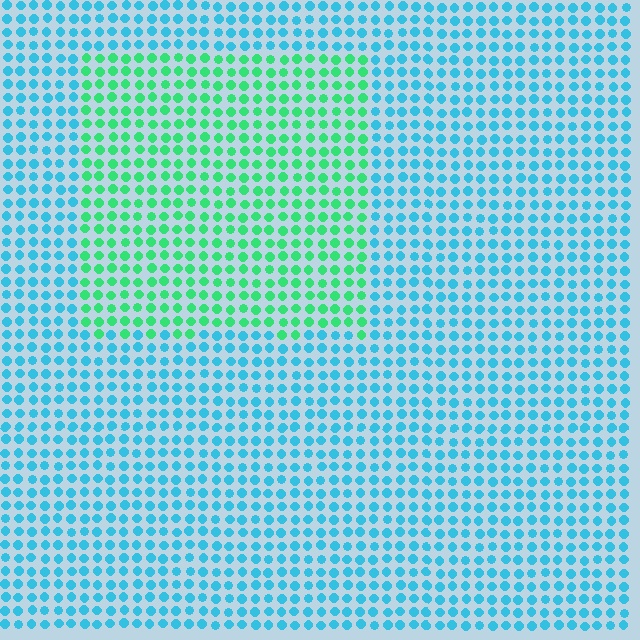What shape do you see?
I see a rectangle.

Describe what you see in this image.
The image is filled with small cyan elements in a uniform arrangement. A rectangle-shaped region is visible where the elements are tinted to a slightly different hue, forming a subtle color boundary.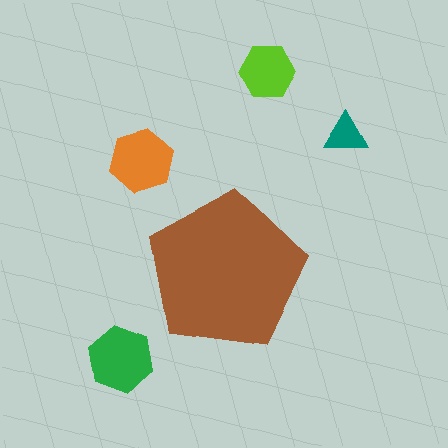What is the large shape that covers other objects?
A brown pentagon.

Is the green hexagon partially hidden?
No, the green hexagon is fully visible.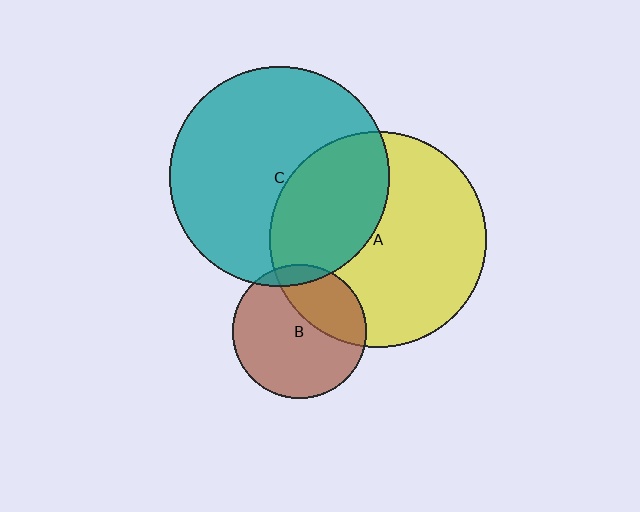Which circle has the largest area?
Circle C (teal).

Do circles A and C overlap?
Yes.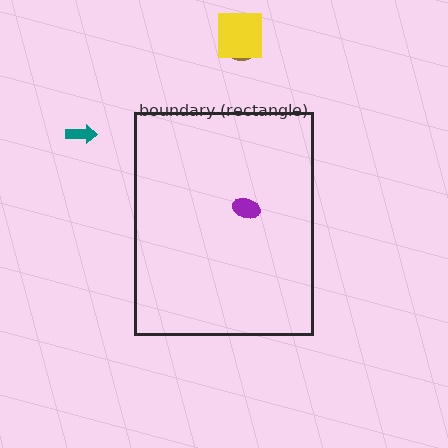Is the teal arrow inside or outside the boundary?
Outside.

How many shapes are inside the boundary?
1 inside, 3 outside.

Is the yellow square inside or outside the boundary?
Outside.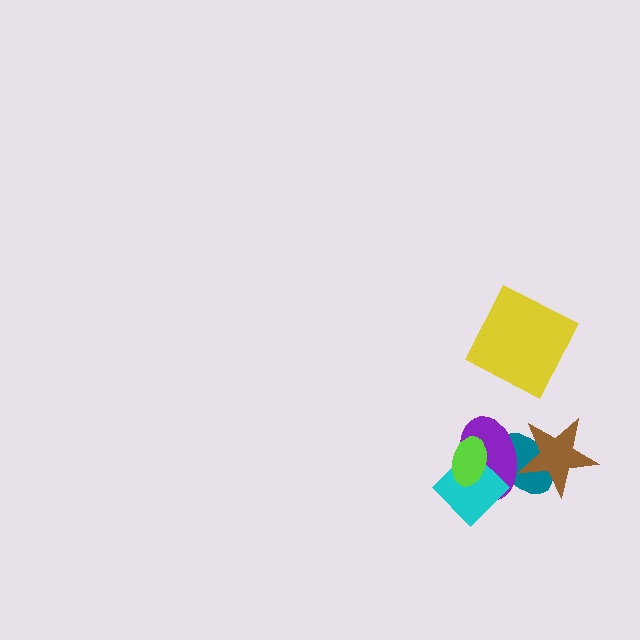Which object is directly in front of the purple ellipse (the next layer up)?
The cyan diamond is directly in front of the purple ellipse.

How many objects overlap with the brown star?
2 objects overlap with the brown star.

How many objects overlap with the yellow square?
0 objects overlap with the yellow square.